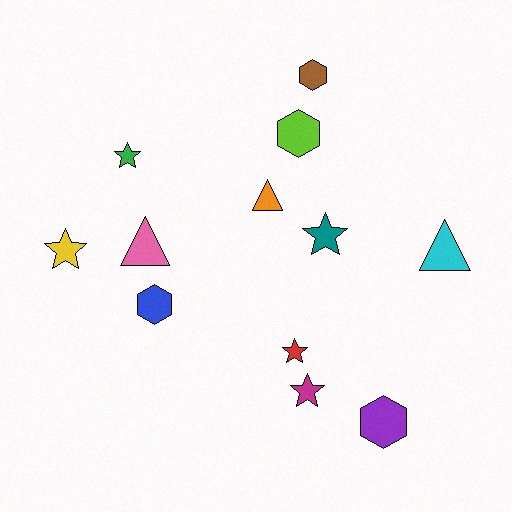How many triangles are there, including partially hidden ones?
There are 3 triangles.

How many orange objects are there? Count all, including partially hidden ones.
There is 1 orange object.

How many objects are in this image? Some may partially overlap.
There are 12 objects.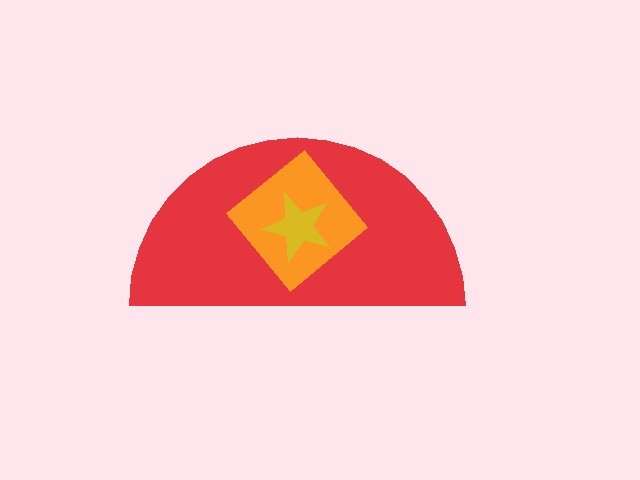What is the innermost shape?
The yellow star.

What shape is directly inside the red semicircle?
The orange diamond.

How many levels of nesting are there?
3.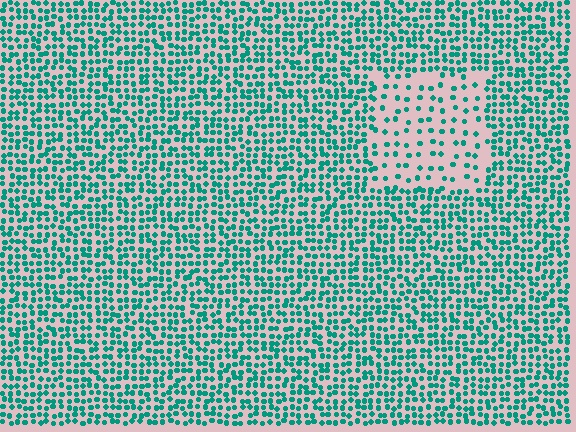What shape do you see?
I see a rectangle.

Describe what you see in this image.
The image contains small teal elements arranged at two different densities. A rectangle-shaped region is visible where the elements are less densely packed than the surrounding area.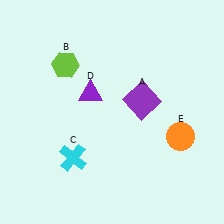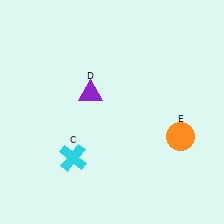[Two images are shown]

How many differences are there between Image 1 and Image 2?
There are 2 differences between the two images.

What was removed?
The purple square (A), the lime hexagon (B) were removed in Image 2.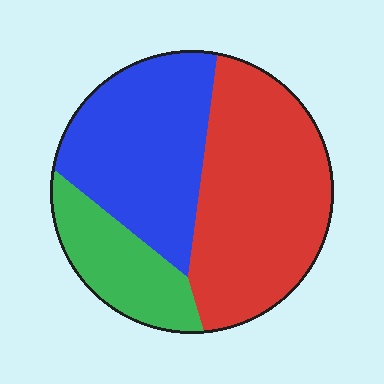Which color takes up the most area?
Red, at roughly 45%.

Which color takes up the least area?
Green, at roughly 20%.